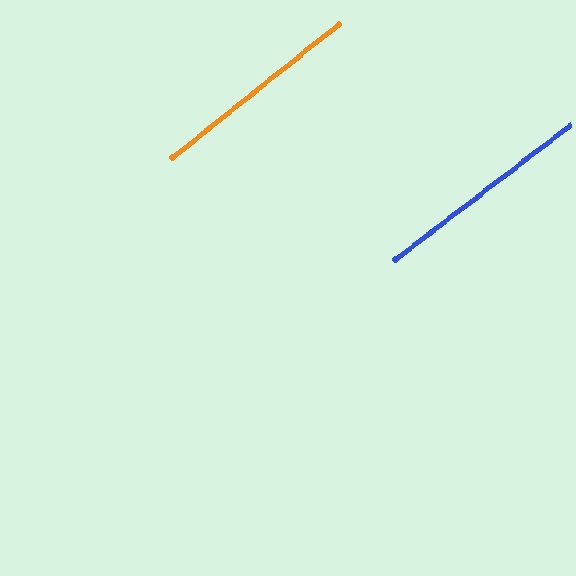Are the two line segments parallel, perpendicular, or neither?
Parallel — their directions differ by only 1.1°.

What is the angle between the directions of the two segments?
Approximately 1 degree.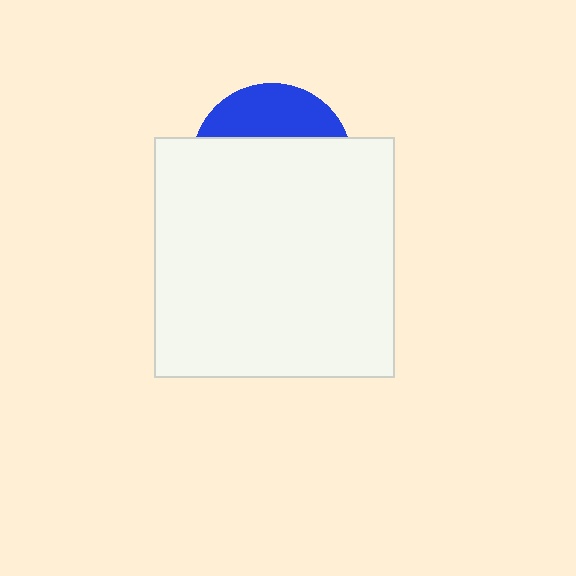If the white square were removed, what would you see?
You would see the complete blue circle.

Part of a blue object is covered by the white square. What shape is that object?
It is a circle.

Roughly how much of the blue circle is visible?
A small part of it is visible (roughly 30%).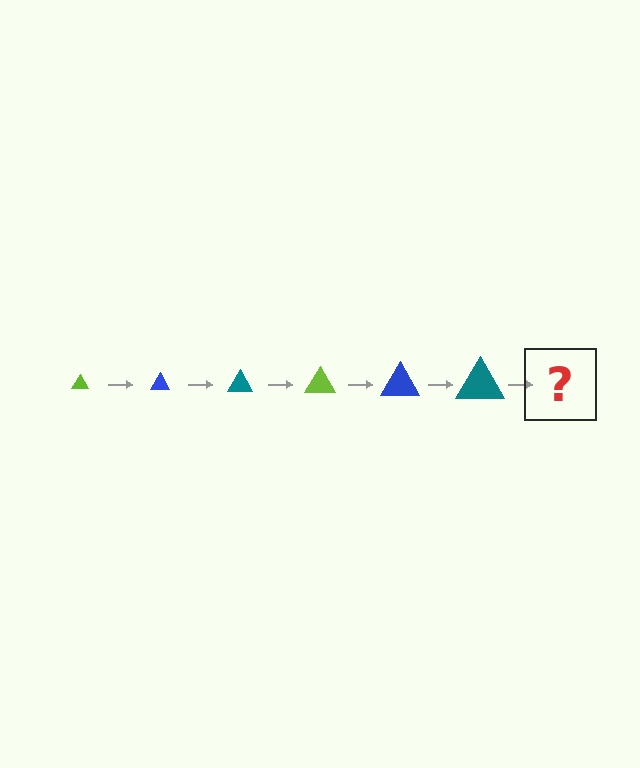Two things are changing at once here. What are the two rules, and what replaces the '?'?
The two rules are that the triangle grows larger each step and the color cycles through lime, blue, and teal. The '?' should be a lime triangle, larger than the previous one.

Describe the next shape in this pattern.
It should be a lime triangle, larger than the previous one.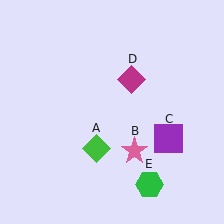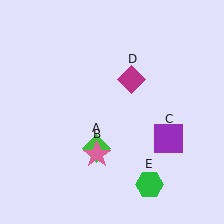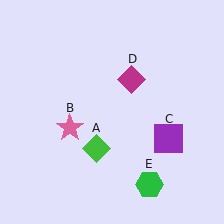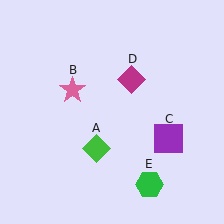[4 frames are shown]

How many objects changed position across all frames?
1 object changed position: pink star (object B).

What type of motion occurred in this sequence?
The pink star (object B) rotated clockwise around the center of the scene.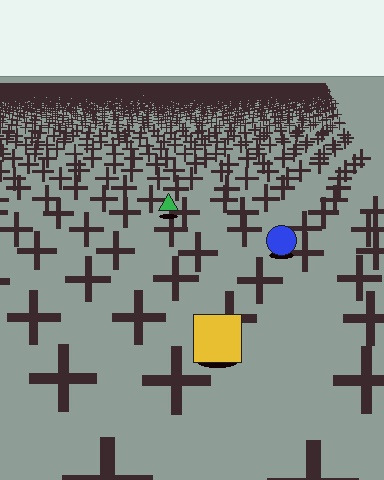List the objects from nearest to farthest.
From nearest to farthest: the yellow square, the blue circle, the green triangle.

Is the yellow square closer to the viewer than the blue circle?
Yes. The yellow square is closer — you can tell from the texture gradient: the ground texture is coarser near it.